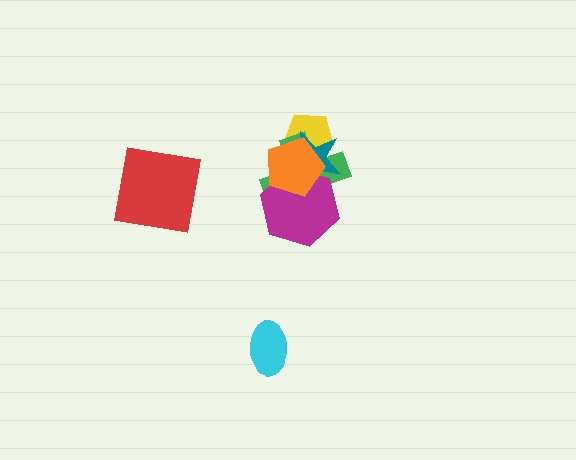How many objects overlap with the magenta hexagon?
3 objects overlap with the magenta hexagon.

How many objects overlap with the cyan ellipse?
0 objects overlap with the cyan ellipse.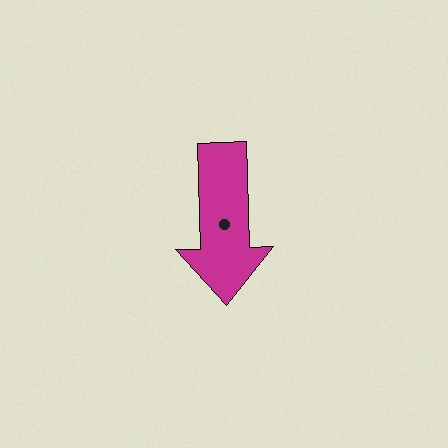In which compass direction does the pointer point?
South.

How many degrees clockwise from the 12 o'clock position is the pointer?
Approximately 178 degrees.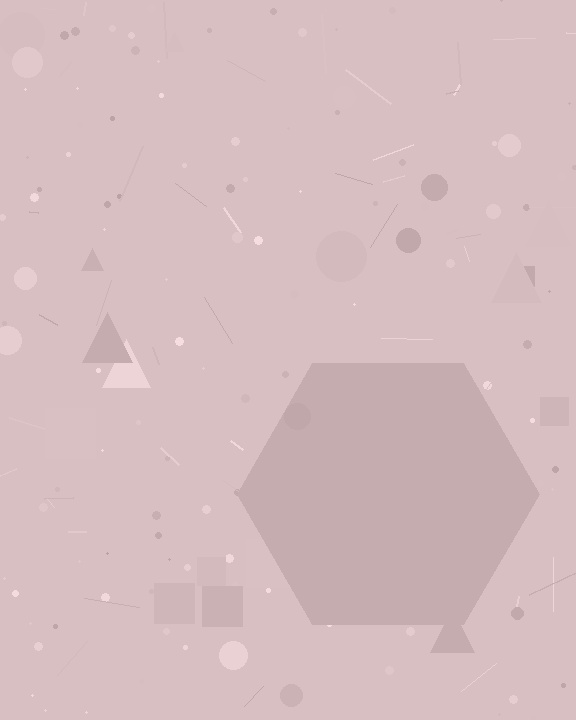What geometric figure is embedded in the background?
A hexagon is embedded in the background.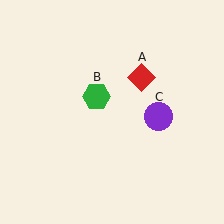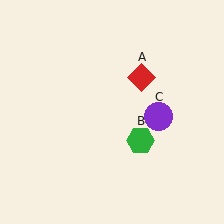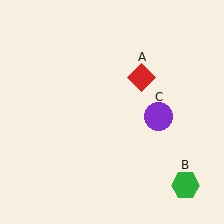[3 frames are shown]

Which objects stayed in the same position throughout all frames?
Red diamond (object A) and purple circle (object C) remained stationary.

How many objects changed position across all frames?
1 object changed position: green hexagon (object B).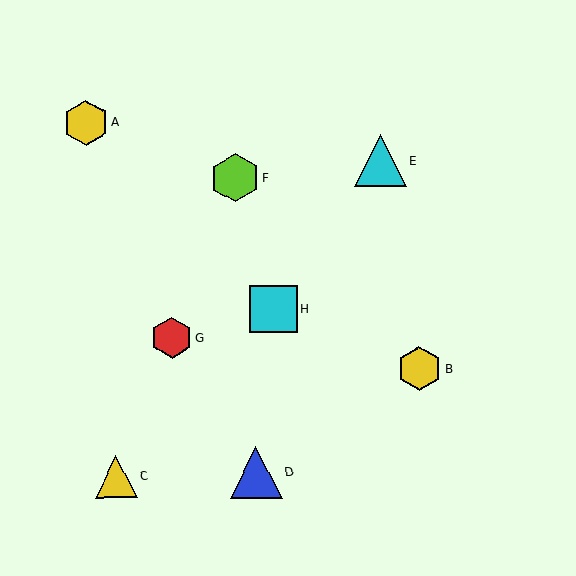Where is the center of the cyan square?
The center of the cyan square is at (274, 309).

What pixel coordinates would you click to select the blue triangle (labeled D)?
Click at (256, 473) to select the blue triangle D.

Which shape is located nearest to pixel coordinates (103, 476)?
The yellow triangle (labeled C) at (116, 477) is nearest to that location.